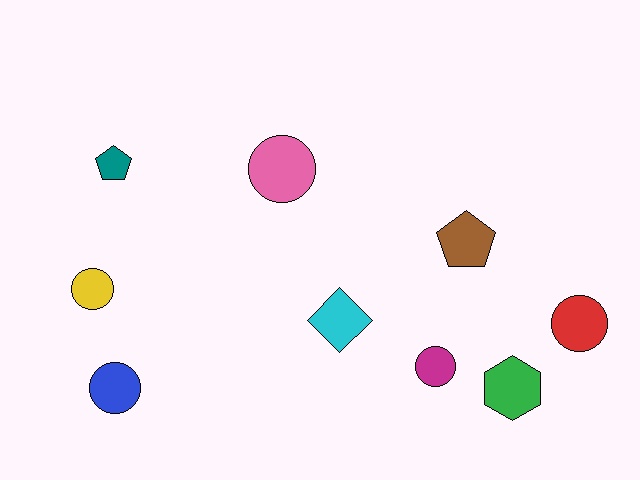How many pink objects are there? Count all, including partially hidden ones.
There is 1 pink object.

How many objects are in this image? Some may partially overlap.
There are 9 objects.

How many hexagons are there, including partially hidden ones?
There is 1 hexagon.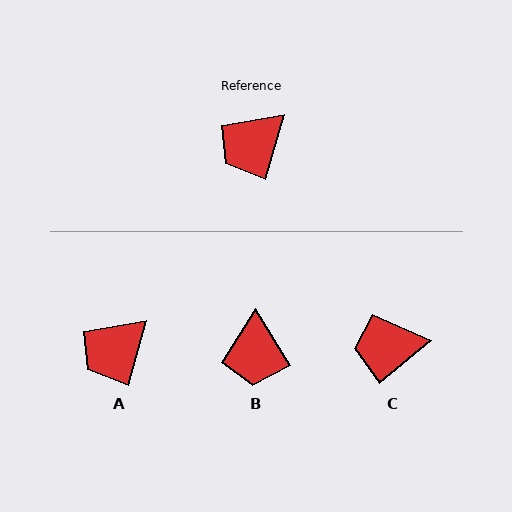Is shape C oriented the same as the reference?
No, it is off by about 34 degrees.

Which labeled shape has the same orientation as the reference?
A.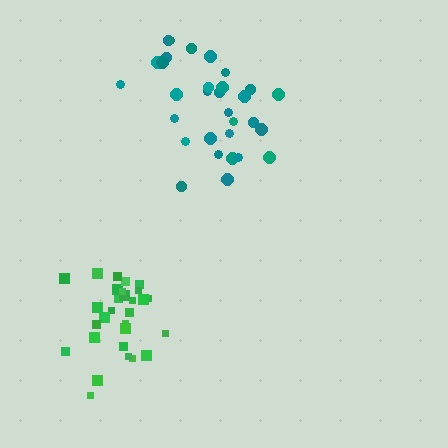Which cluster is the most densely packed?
Green.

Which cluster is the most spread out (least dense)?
Teal.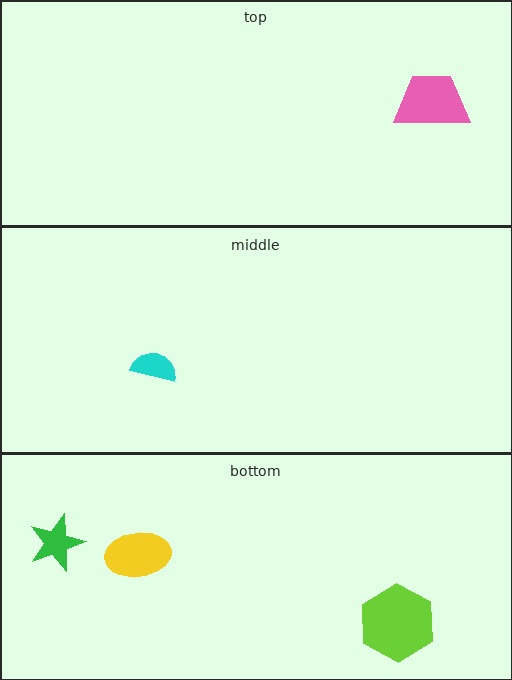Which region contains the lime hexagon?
The bottom region.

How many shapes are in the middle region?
1.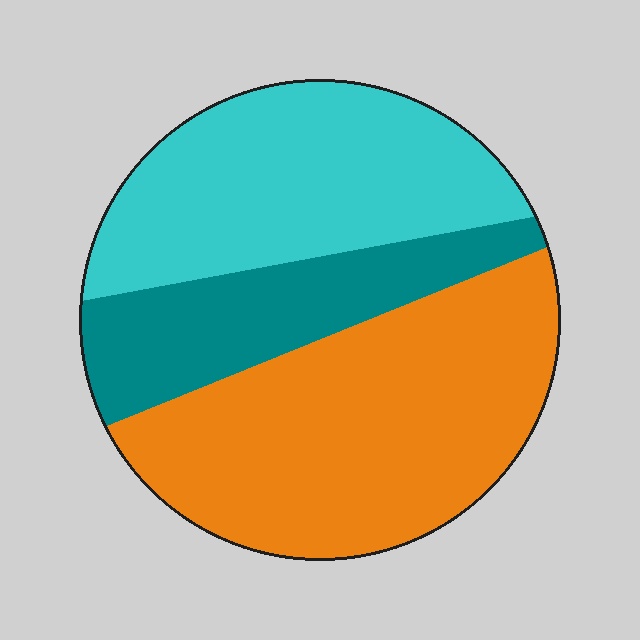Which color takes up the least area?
Teal, at roughly 20%.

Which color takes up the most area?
Orange, at roughly 45%.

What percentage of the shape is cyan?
Cyan covers around 35% of the shape.